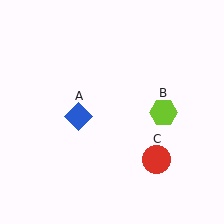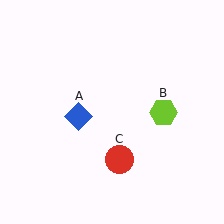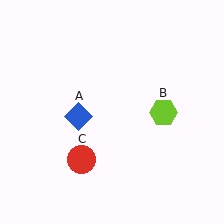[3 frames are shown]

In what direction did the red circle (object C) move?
The red circle (object C) moved left.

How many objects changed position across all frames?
1 object changed position: red circle (object C).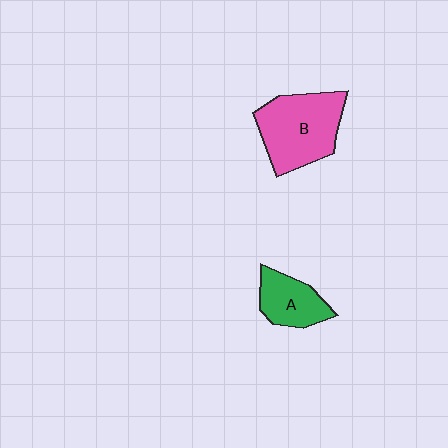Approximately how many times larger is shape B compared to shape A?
Approximately 1.8 times.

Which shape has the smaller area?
Shape A (green).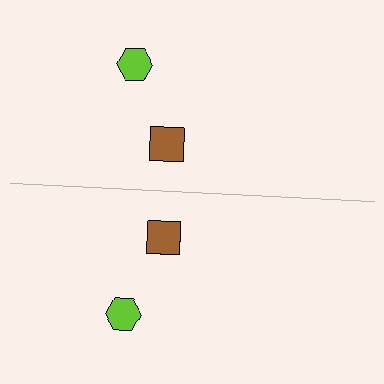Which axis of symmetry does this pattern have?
The pattern has a horizontal axis of symmetry running through the center of the image.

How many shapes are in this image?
There are 4 shapes in this image.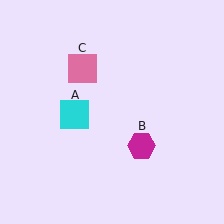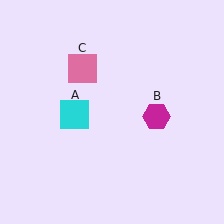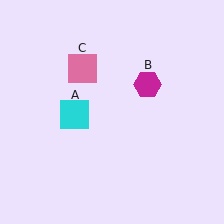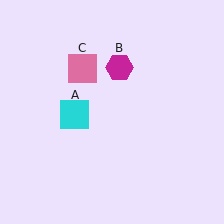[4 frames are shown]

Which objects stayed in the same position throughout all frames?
Cyan square (object A) and pink square (object C) remained stationary.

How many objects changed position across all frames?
1 object changed position: magenta hexagon (object B).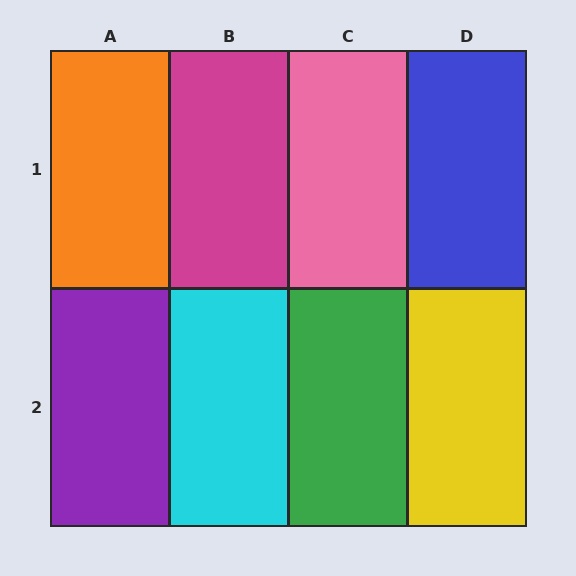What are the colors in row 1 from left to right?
Orange, magenta, pink, blue.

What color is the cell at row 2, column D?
Yellow.